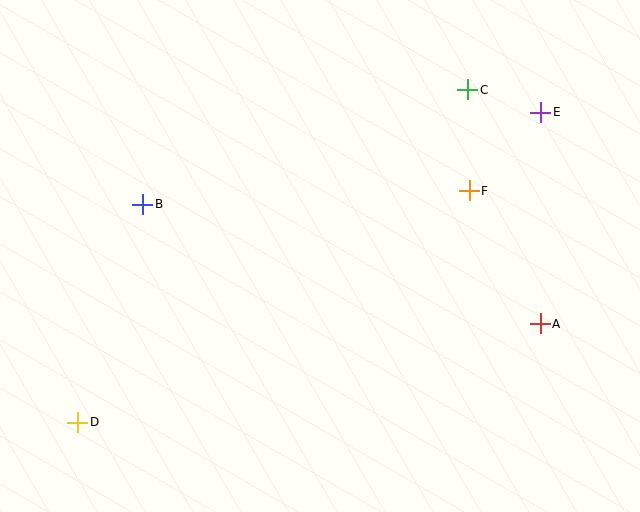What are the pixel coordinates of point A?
Point A is at (540, 324).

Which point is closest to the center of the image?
Point F at (469, 191) is closest to the center.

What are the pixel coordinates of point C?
Point C is at (468, 90).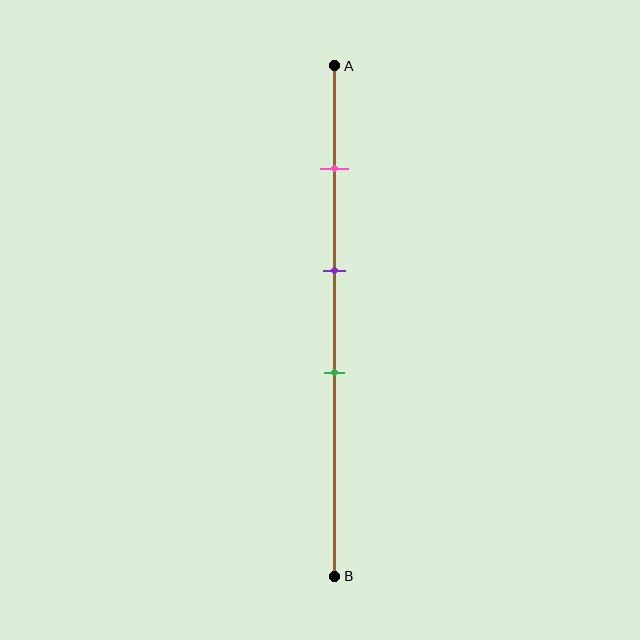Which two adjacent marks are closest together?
The purple and green marks are the closest adjacent pair.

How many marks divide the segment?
There are 3 marks dividing the segment.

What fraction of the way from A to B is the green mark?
The green mark is approximately 60% (0.6) of the way from A to B.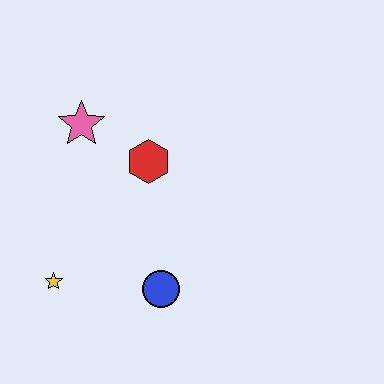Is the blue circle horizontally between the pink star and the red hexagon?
No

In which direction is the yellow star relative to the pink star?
The yellow star is below the pink star.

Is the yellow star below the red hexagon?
Yes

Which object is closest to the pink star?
The red hexagon is closest to the pink star.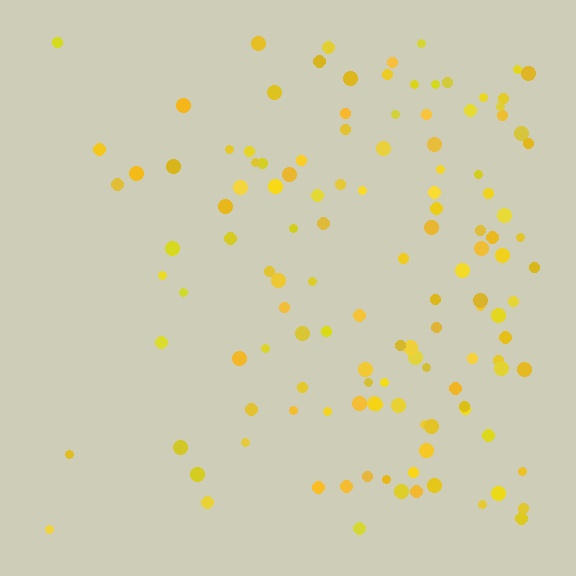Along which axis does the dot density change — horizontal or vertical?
Horizontal.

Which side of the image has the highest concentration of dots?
The right.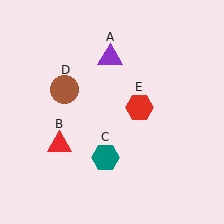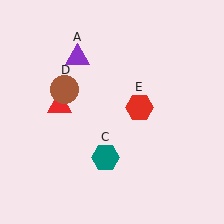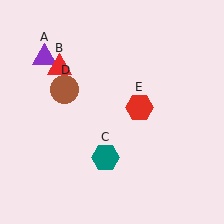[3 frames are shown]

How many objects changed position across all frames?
2 objects changed position: purple triangle (object A), red triangle (object B).